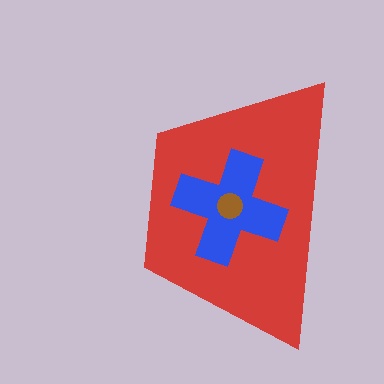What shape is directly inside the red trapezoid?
The blue cross.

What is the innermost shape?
The brown circle.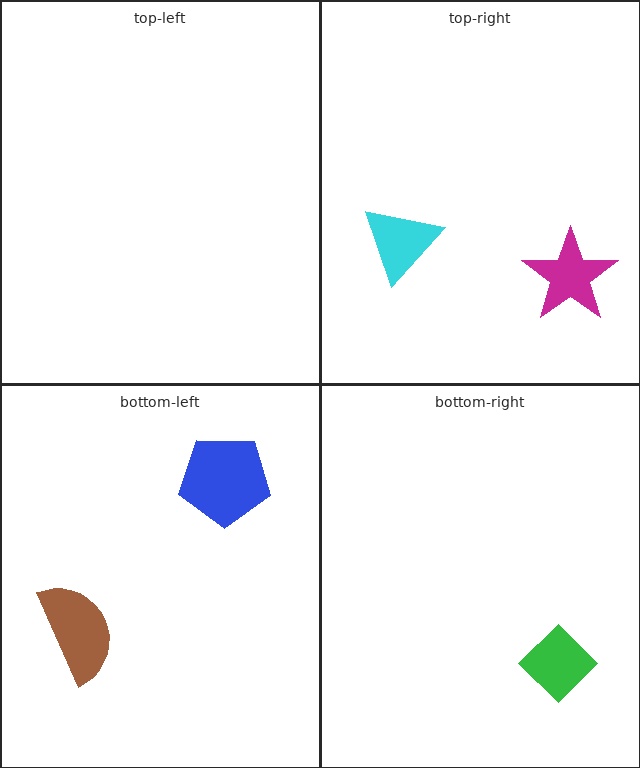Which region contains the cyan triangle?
The top-right region.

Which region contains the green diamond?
The bottom-right region.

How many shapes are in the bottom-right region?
1.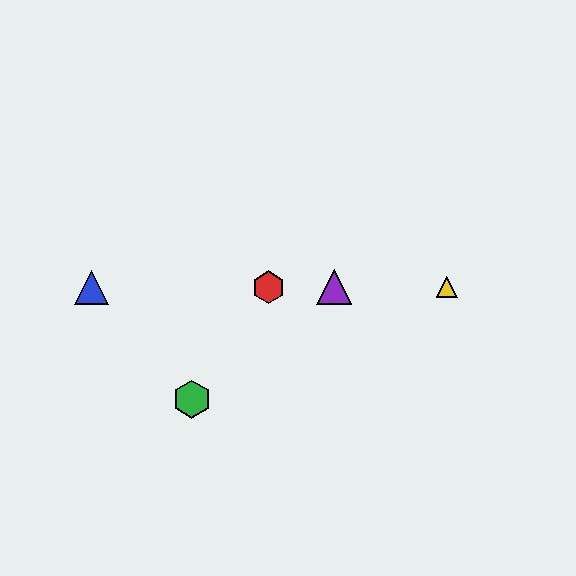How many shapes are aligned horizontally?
4 shapes (the red hexagon, the blue triangle, the yellow triangle, the purple triangle) are aligned horizontally.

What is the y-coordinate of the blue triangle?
The blue triangle is at y≈287.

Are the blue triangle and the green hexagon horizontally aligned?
No, the blue triangle is at y≈287 and the green hexagon is at y≈399.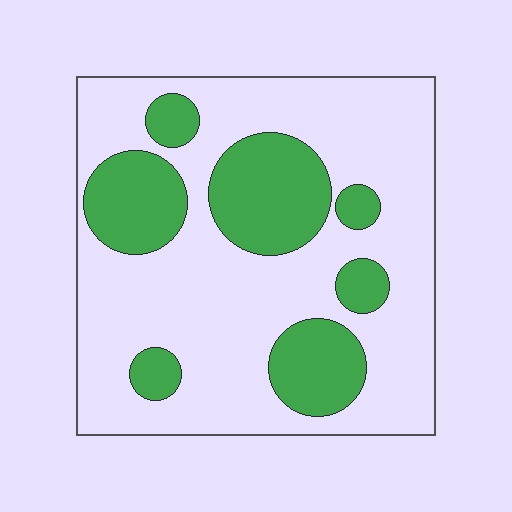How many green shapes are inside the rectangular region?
7.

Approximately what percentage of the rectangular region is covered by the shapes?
Approximately 30%.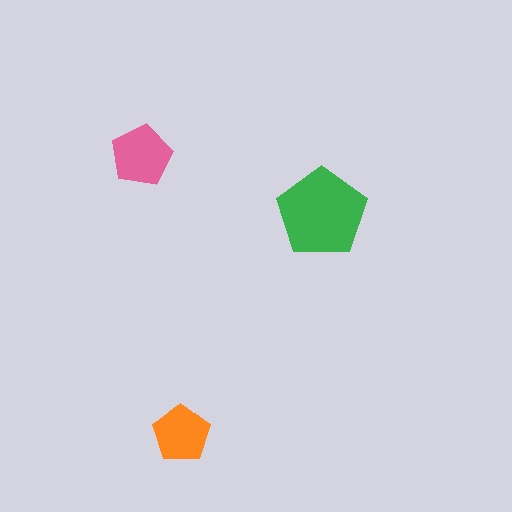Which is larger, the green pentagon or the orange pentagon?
The green one.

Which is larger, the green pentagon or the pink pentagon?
The green one.